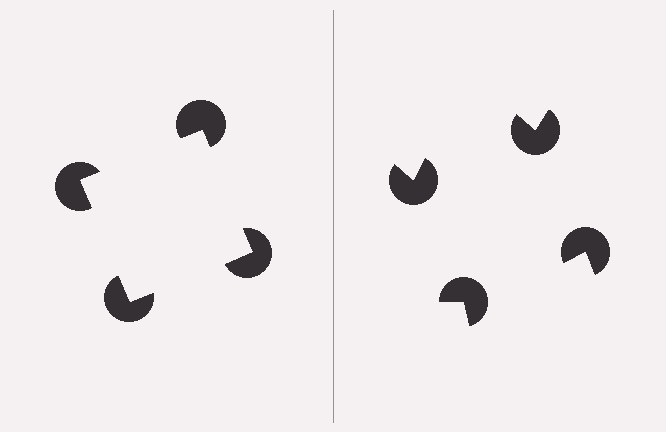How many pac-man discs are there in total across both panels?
8 — 4 on each side.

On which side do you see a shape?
An illusory square appears on the left side. On the right side the wedge cuts are rotated, so no coherent shape forms.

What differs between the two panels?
The pac-man discs are positioned identically on both sides; only the wedge orientations differ. On the left they align to a square; on the right they are misaligned.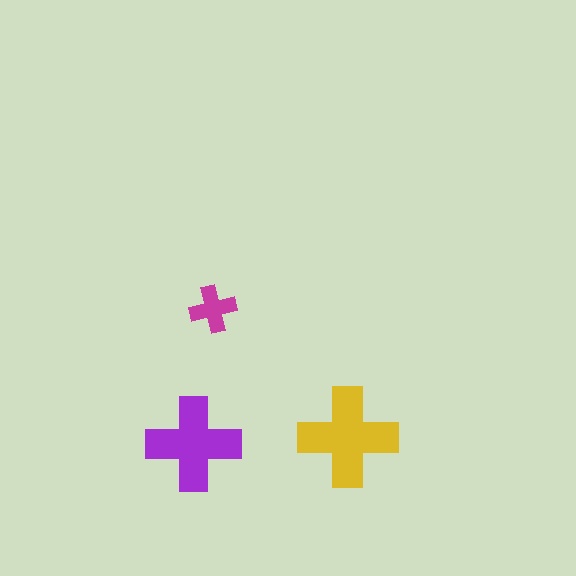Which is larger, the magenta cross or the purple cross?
The purple one.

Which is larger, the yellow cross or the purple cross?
The yellow one.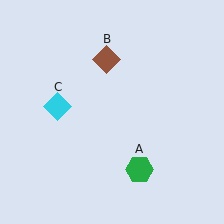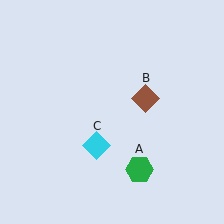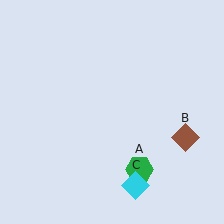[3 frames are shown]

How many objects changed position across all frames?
2 objects changed position: brown diamond (object B), cyan diamond (object C).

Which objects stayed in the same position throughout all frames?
Green hexagon (object A) remained stationary.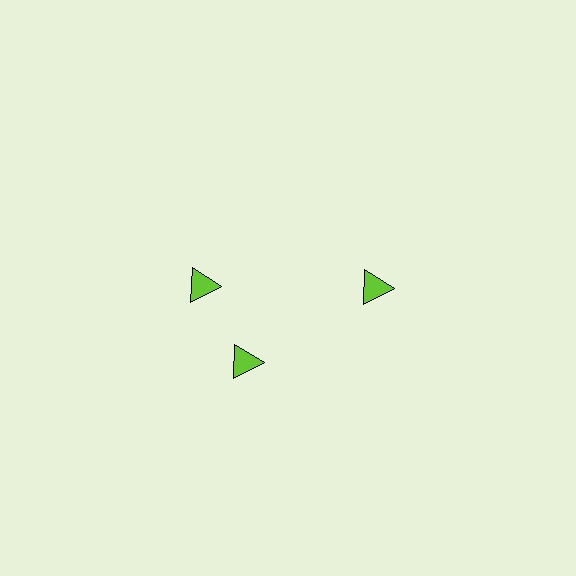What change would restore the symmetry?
The symmetry would be restored by rotating it back into even spacing with its neighbors so that all 3 triangles sit at equal angles and equal distance from the center.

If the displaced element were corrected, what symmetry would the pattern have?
It would have 3-fold rotational symmetry — the pattern would map onto itself every 120 degrees.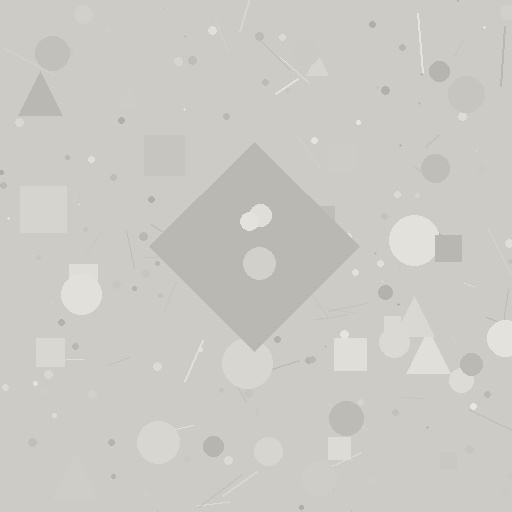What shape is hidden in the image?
A diamond is hidden in the image.